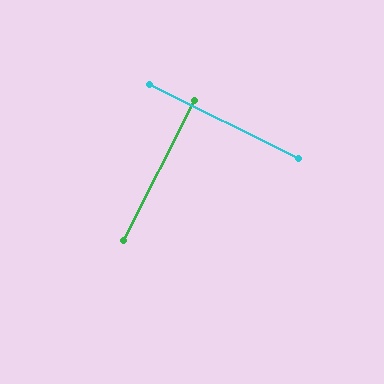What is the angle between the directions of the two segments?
Approximately 89 degrees.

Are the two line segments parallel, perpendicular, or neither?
Perpendicular — they meet at approximately 89°.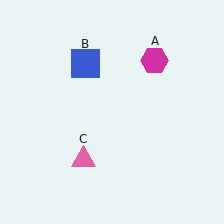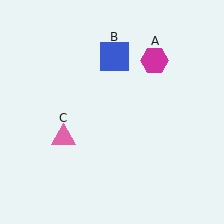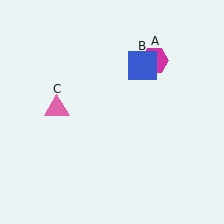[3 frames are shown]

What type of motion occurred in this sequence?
The blue square (object B), pink triangle (object C) rotated clockwise around the center of the scene.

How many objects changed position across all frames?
2 objects changed position: blue square (object B), pink triangle (object C).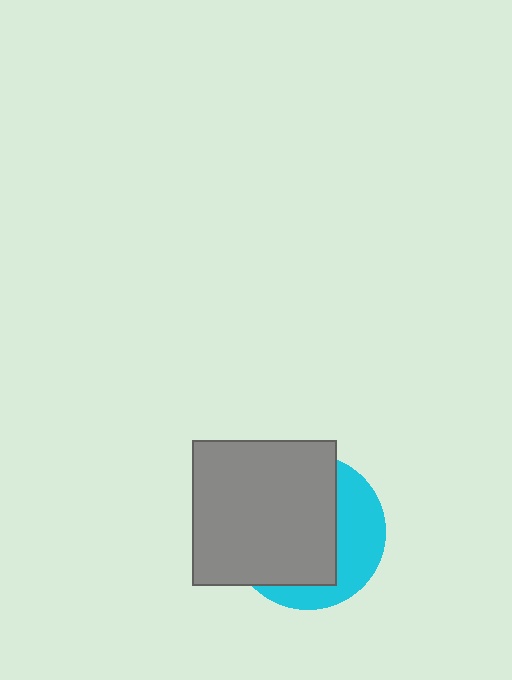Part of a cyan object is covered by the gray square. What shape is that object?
It is a circle.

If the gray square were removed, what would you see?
You would see the complete cyan circle.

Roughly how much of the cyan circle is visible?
A small part of it is visible (roughly 35%).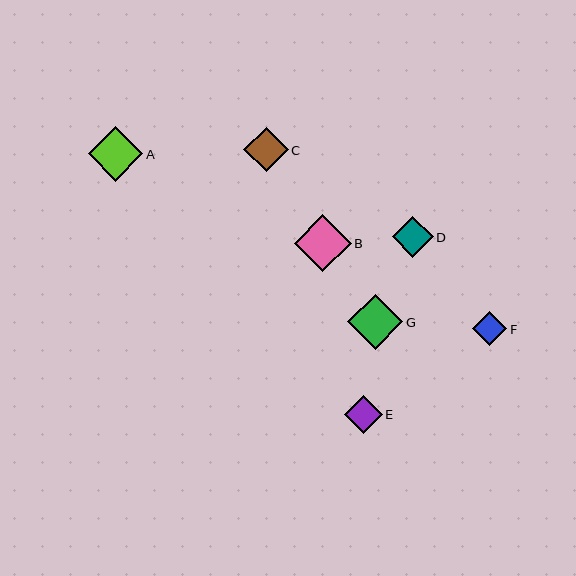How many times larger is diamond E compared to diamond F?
Diamond E is approximately 1.1 times the size of diamond F.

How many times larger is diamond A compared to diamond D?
Diamond A is approximately 1.4 times the size of diamond D.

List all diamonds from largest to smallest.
From largest to smallest: B, G, A, C, D, E, F.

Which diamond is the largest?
Diamond B is the largest with a size of approximately 57 pixels.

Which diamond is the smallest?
Diamond F is the smallest with a size of approximately 34 pixels.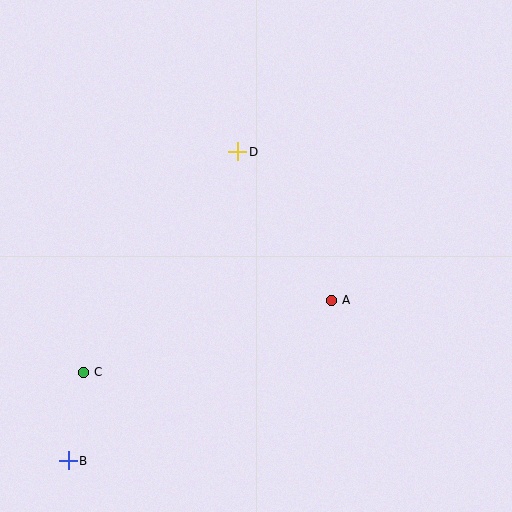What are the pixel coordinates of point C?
Point C is at (83, 372).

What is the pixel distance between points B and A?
The distance between B and A is 308 pixels.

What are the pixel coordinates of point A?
Point A is at (331, 300).